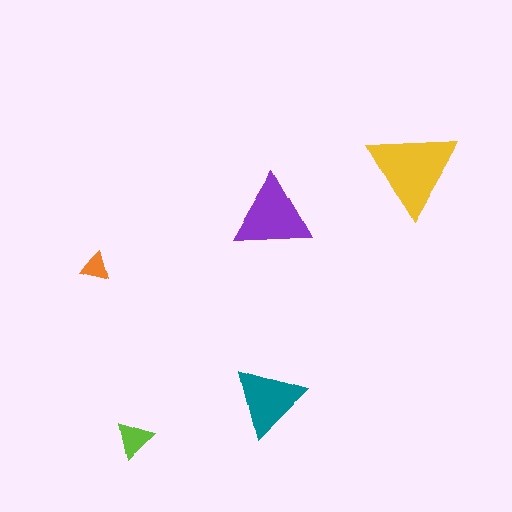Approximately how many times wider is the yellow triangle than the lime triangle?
About 2.5 times wider.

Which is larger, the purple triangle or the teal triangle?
The purple one.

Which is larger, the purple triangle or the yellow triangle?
The yellow one.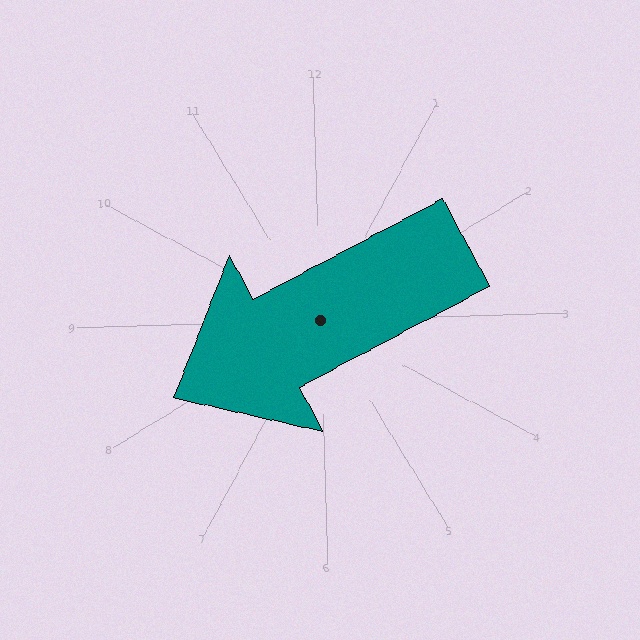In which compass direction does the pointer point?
Southwest.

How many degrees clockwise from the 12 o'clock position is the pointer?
Approximately 244 degrees.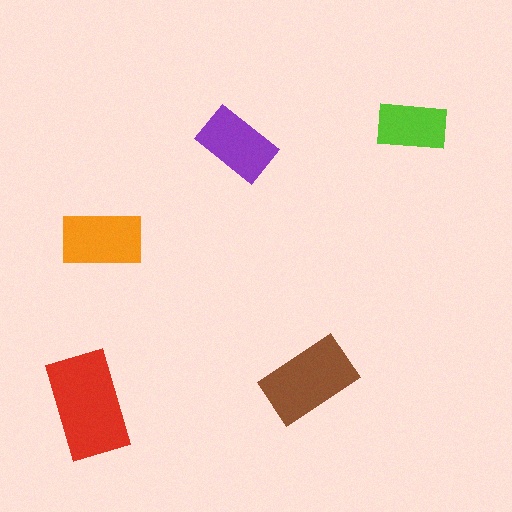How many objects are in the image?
There are 5 objects in the image.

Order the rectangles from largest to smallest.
the red one, the brown one, the orange one, the purple one, the lime one.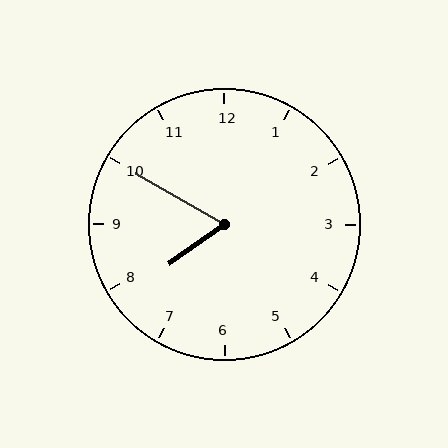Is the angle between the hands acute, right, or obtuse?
It is acute.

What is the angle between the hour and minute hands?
Approximately 65 degrees.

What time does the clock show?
7:50.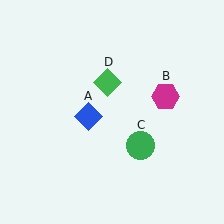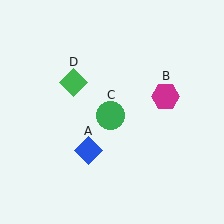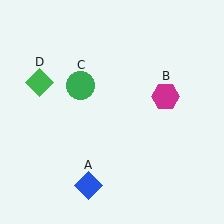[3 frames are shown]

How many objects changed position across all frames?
3 objects changed position: blue diamond (object A), green circle (object C), green diamond (object D).